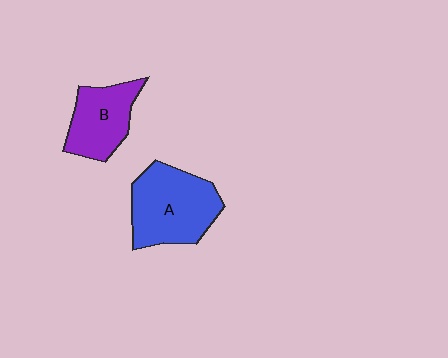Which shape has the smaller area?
Shape B (purple).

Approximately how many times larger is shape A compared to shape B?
Approximately 1.4 times.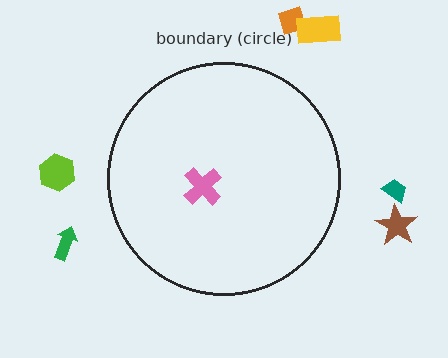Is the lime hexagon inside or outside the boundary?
Outside.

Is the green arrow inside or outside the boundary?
Outside.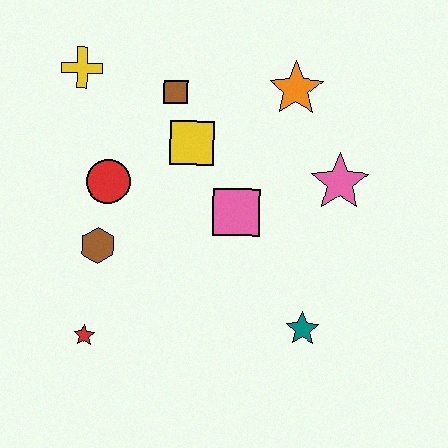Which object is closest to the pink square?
The yellow square is closest to the pink square.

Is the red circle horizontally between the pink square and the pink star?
No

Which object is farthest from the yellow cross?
The teal star is farthest from the yellow cross.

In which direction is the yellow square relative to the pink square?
The yellow square is above the pink square.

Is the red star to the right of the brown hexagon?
No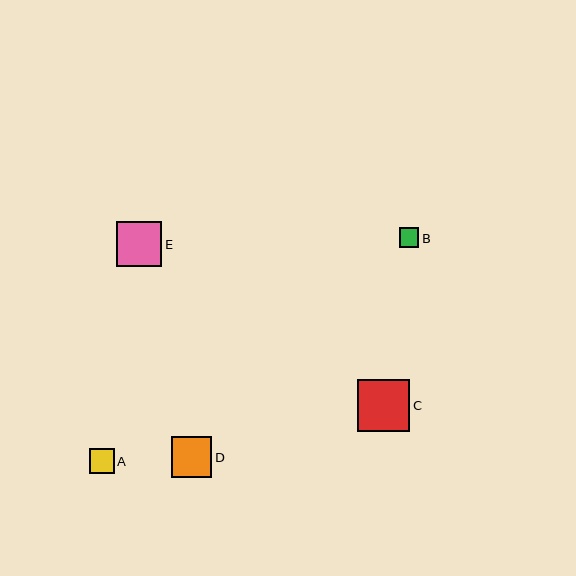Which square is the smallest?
Square B is the smallest with a size of approximately 20 pixels.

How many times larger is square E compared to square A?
Square E is approximately 1.8 times the size of square A.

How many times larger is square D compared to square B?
Square D is approximately 2.0 times the size of square B.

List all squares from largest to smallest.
From largest to smallest: C, E, D, A, B.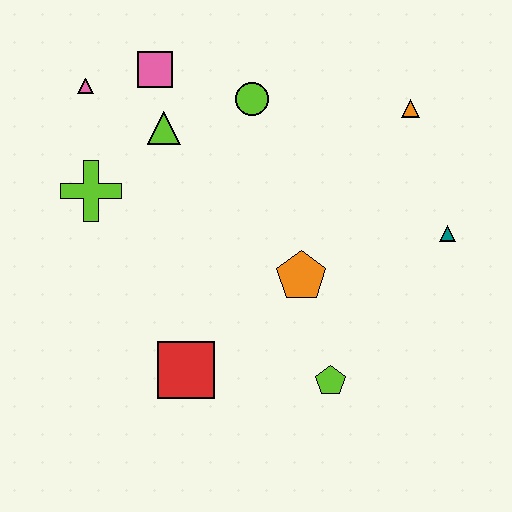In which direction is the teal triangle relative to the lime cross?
The teal triangle is to the right of the lime cross.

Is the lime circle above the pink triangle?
No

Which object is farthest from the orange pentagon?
The pink triangle is farthest from the orange pentagon.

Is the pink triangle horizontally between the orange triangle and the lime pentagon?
No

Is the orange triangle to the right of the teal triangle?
No